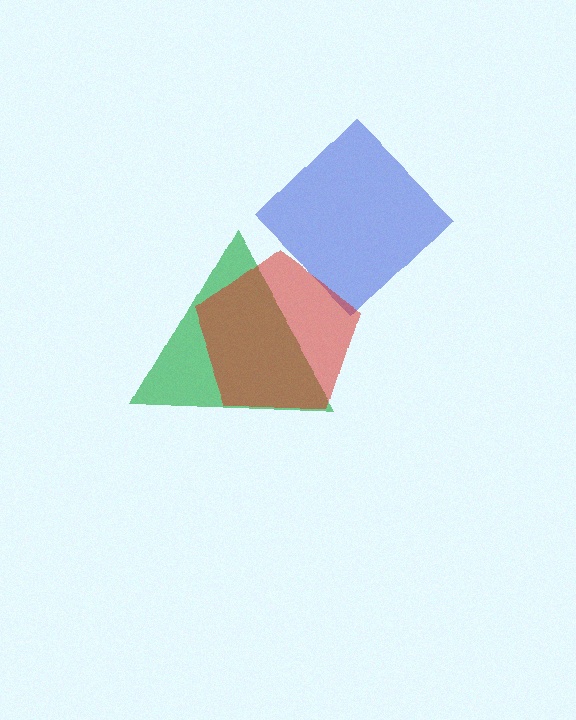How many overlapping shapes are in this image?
There are 3 overlapping shapes in the image.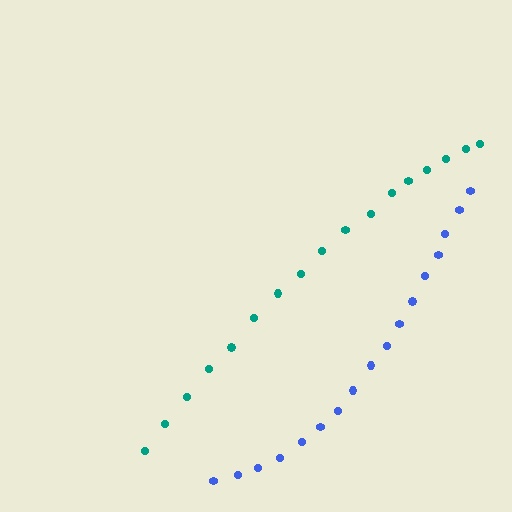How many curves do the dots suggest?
There are 2 distinct paths.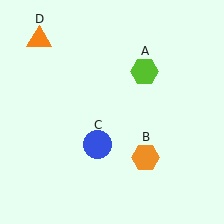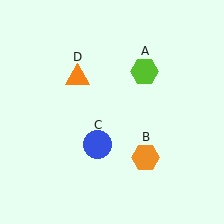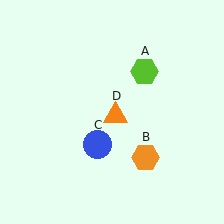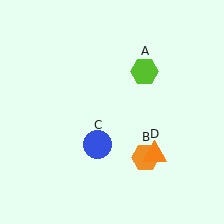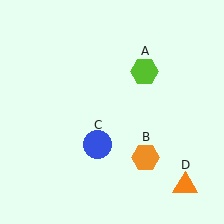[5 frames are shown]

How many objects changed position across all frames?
1 object changed position: orange triangle (object D).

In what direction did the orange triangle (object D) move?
The orange triangle (object D) moved down and to the right.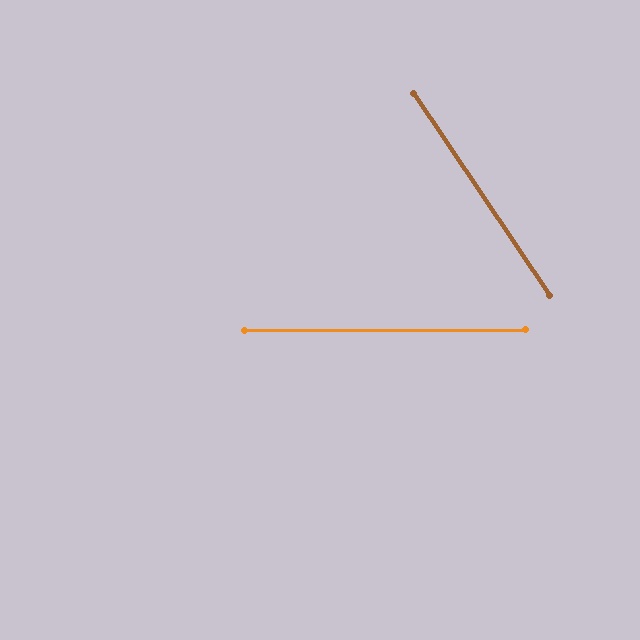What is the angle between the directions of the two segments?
Approximately 56 degrees.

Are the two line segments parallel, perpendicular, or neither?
Neither parallel nor perpendicular — they differ by about 56°.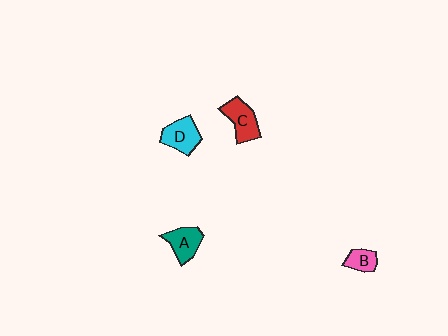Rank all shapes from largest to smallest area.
From largest to smallest: C (red), D (cyan), A (teal), B (pink).